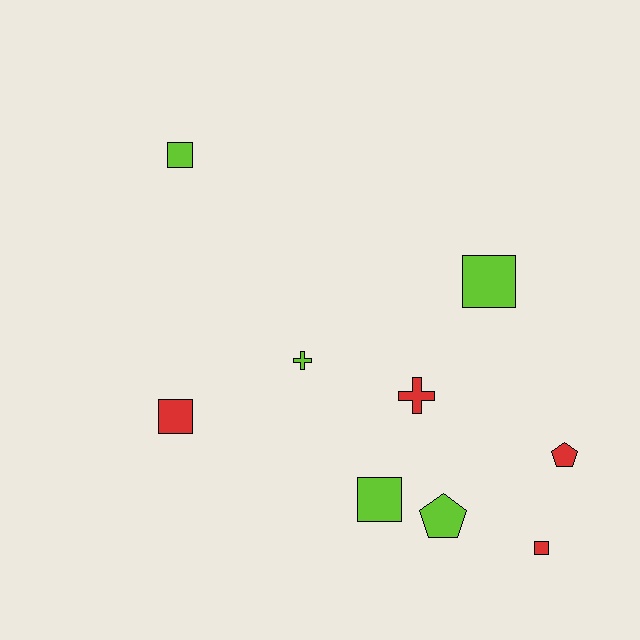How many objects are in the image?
There are 9 objects.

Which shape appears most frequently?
Square, with 5 objects.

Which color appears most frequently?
Lime, with 5 objects.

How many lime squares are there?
There are 3 lime squares.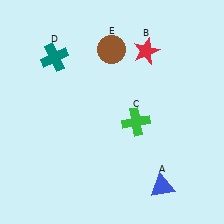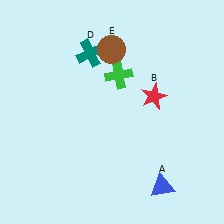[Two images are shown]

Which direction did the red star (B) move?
The red star (B) moved down.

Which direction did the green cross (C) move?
The green cross (C) moved up.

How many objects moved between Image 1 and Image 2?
3 objects moved between the two images.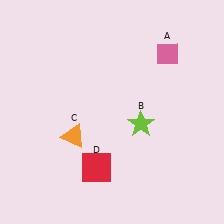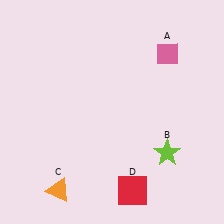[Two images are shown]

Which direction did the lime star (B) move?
The lime star (B) moved down.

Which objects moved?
The objects that moved are: the lime star (B), the orange triangle (C), the red square (D).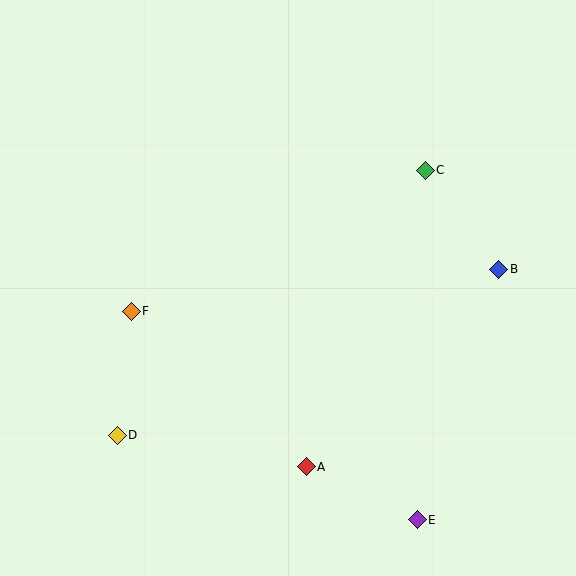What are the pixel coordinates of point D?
Point D is at (117, 435).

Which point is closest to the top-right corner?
Point C is closest to the top-right corner.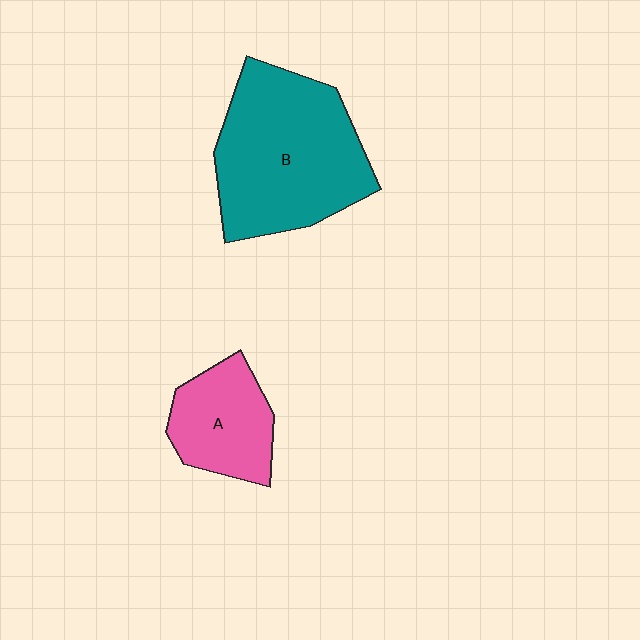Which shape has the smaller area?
Shape A (pink).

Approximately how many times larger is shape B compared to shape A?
Approximately 2.1 times.